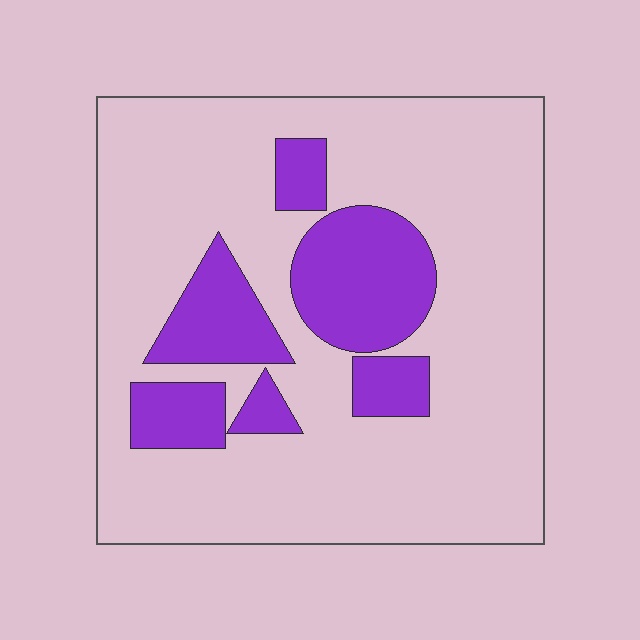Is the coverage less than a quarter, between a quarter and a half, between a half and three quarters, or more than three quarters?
Less than a quarter.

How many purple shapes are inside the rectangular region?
6.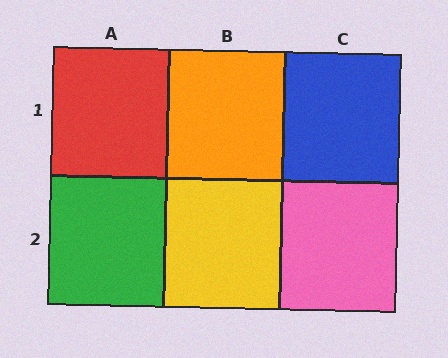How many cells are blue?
1 cell is blue.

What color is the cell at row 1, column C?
Blue.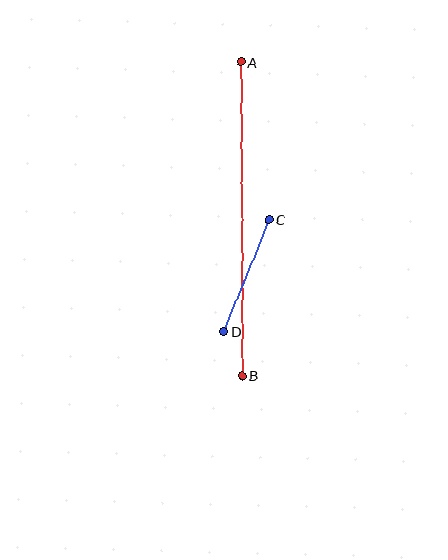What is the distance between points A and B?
The distance is approximately 314 pixels.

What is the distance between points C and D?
The distance is approximately 121 pixels.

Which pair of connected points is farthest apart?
Points A and B are farthest apart.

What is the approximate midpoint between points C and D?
The midpoint is at approximately (246, 276) pixels.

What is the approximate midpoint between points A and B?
The midpoint is at approximately (241, 219) pixels.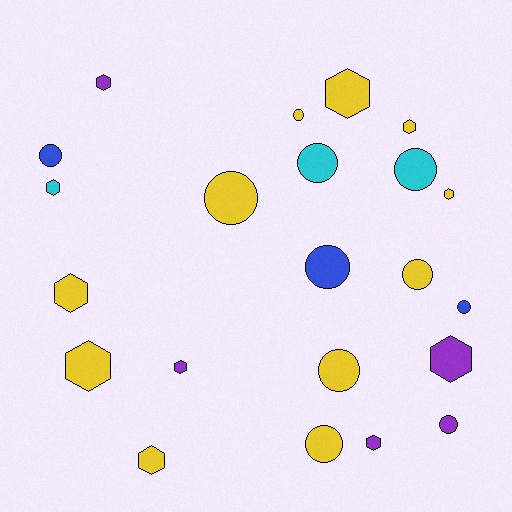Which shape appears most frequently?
Circle, with 11 objects.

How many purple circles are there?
There is 1 purple circle.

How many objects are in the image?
There are 22 objects.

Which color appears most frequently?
Yellow, with 11 objects.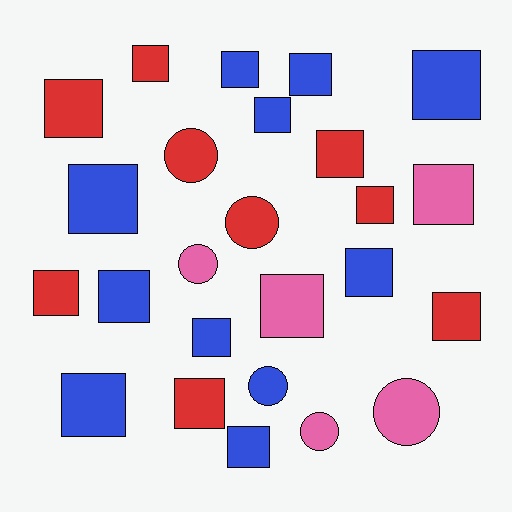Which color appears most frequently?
Blue, with 11 objects.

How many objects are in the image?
There are 25 objects.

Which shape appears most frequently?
Square, with 19 objects.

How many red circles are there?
There are 2 red circles.